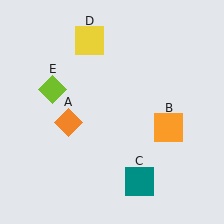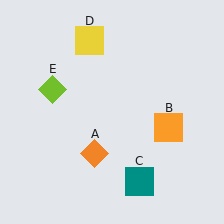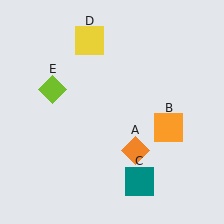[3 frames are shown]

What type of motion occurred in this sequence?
The orange diamond (object A) rotated counterclockwise around the center of the scene.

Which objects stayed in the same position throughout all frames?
Orange square (object B) and teal square (object C) and yellow square (object D) and lime diamond (object E) remained stationary.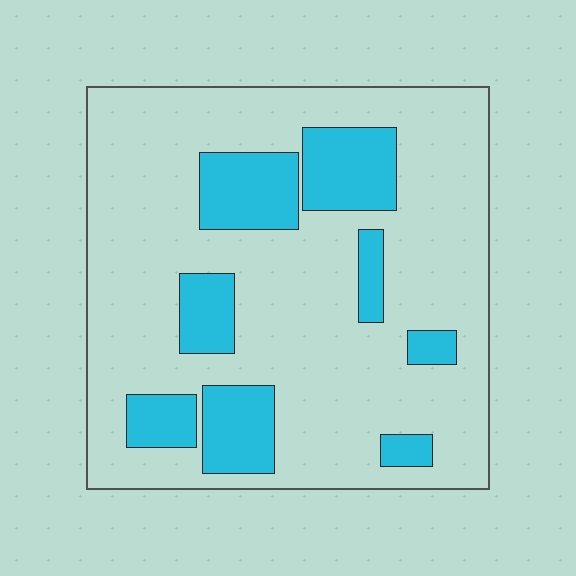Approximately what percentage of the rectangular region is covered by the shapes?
Approximately 20%.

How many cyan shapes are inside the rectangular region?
8.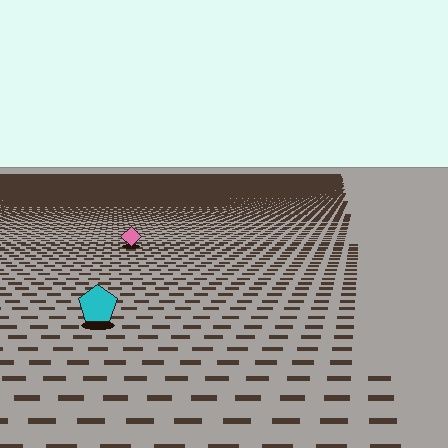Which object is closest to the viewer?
The cyan pentagon is closest. The texture marks near it are larger and more spread out.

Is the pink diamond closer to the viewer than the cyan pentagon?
No. The cyan pentagon is closer — you can tell from the texture gradient: the ground texture is coarser near it.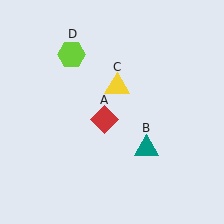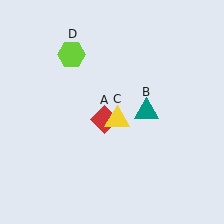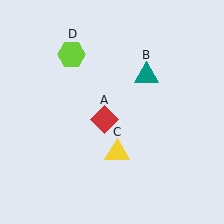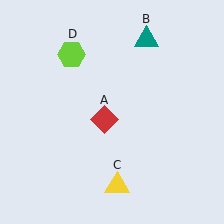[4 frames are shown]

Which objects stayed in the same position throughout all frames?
Red diamond (object A) and lime hexagon (object D) remained stationary.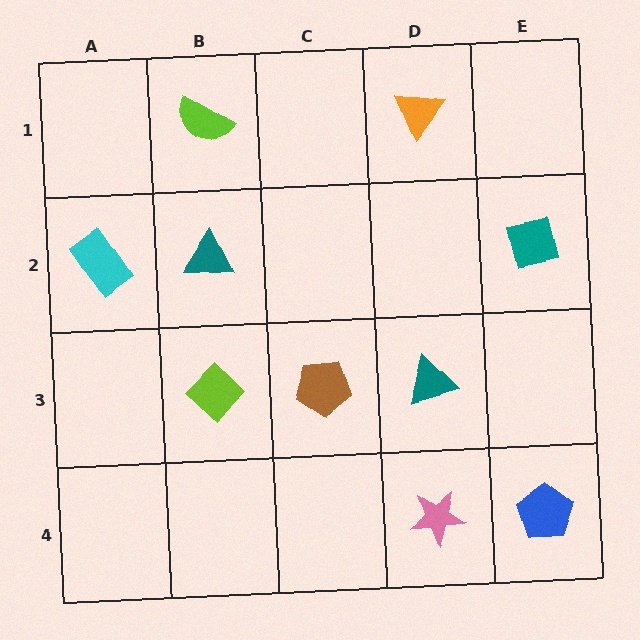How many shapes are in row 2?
3 shapes.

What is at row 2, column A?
A cyan rectangle.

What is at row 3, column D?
A teal triangle.